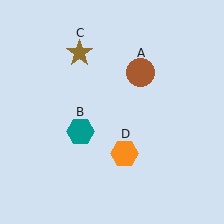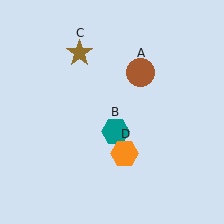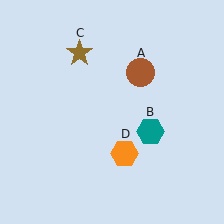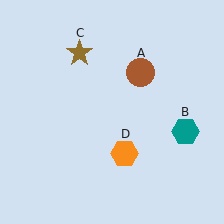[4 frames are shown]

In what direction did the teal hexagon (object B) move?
The teal hexagon (object B) moved right.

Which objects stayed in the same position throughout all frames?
Brown circle (object A) and brown star (object C) and orange hexagon (object D) remained stationary.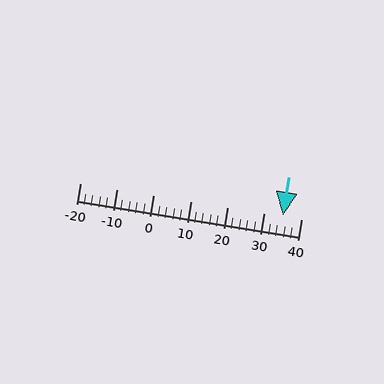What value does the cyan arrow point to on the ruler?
The cyan arrow points to approximately 35.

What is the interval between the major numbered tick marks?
The major tick marks are spaced 10 units apart.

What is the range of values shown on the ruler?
The ruler shows values from -20 to 40.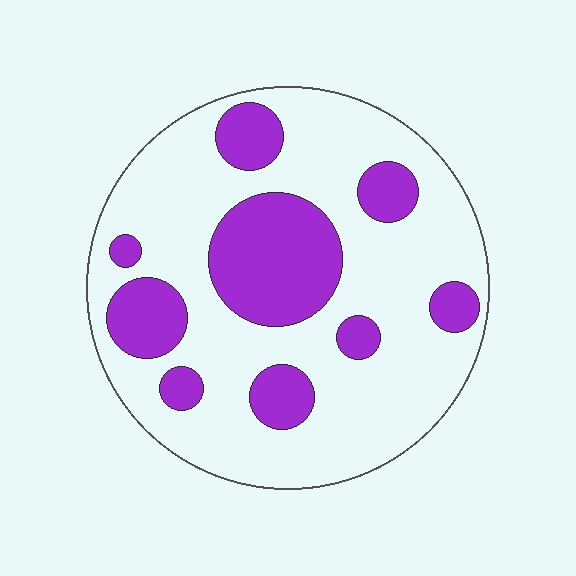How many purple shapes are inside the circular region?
9.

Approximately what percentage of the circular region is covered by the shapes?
Approximately 30%.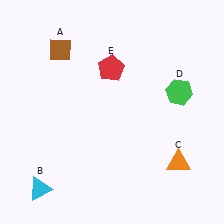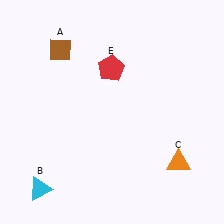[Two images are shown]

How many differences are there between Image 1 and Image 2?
There is 1 difference between the two images.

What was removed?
The green hexagon (D) was removed in Image 2.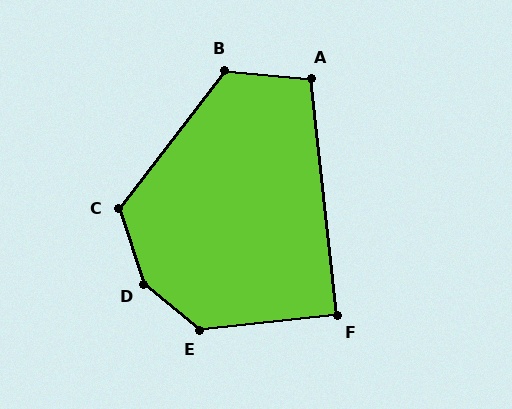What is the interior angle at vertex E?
Approximately 135 degrees (obtuse).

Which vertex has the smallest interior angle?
F, at approximately 90 degrees.